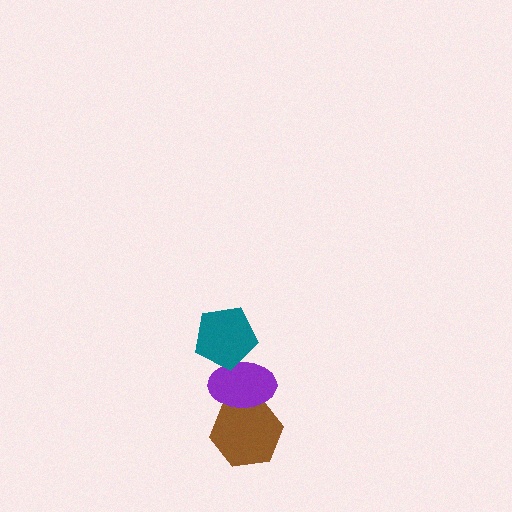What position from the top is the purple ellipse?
The purple ellipse is 2nd from the top.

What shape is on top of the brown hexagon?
The purple ellipse is on top of the brown hexagon.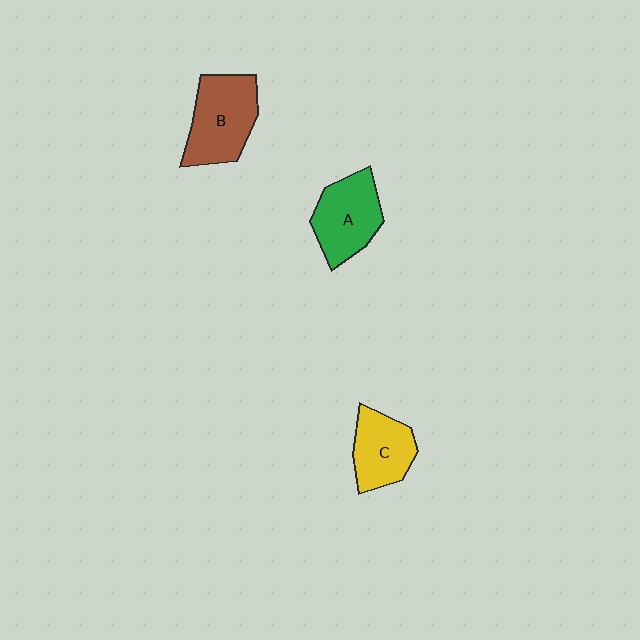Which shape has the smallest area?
Shape C (yellow).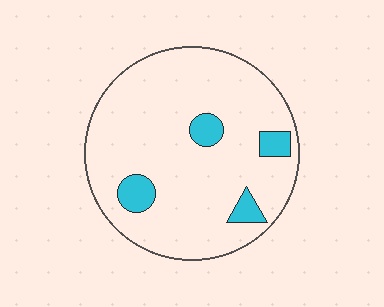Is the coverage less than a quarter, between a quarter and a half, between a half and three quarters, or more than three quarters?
Less than a quarter.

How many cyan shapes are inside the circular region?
4.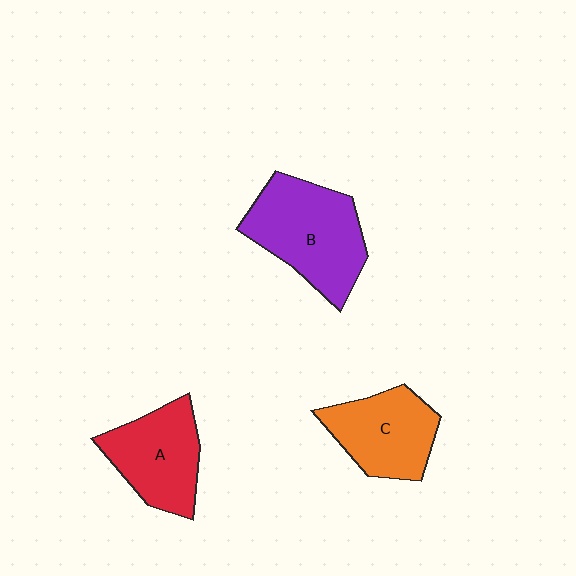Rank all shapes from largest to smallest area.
From largest to smallest: B (purple), A (red), C (orange).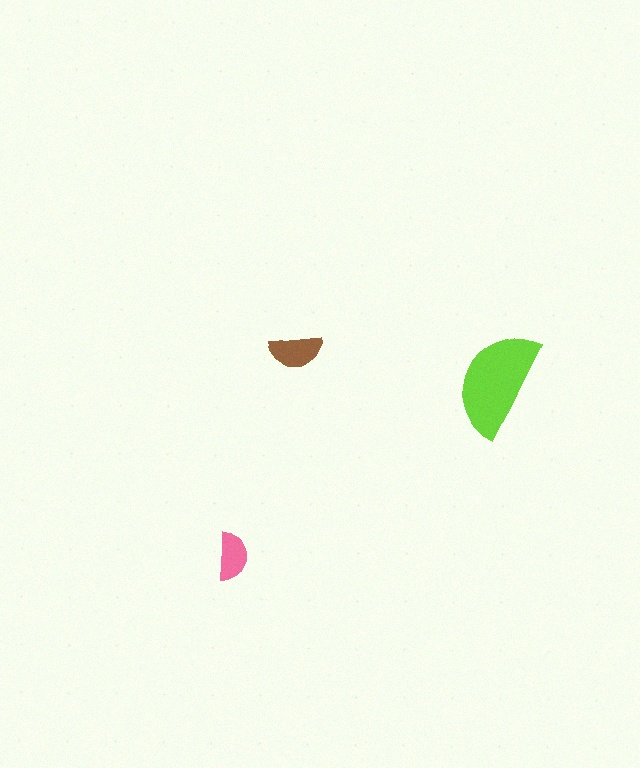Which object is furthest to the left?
The pink semicircle is leftmost.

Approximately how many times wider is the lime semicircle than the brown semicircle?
About 2 times wider.